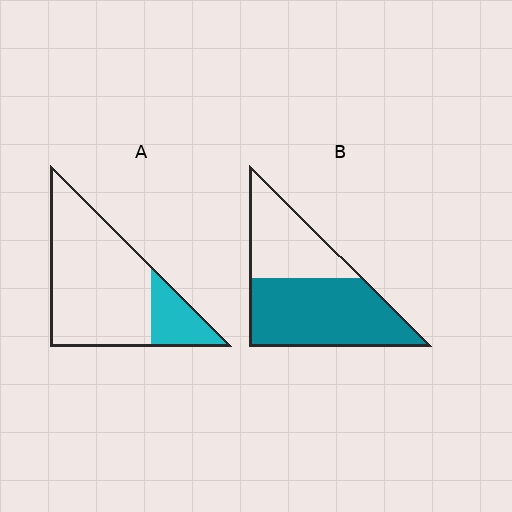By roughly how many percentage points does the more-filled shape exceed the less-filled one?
By roughly 40 percentage points (B over A).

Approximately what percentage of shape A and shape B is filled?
A is approximately 20% and B is approximately 60%.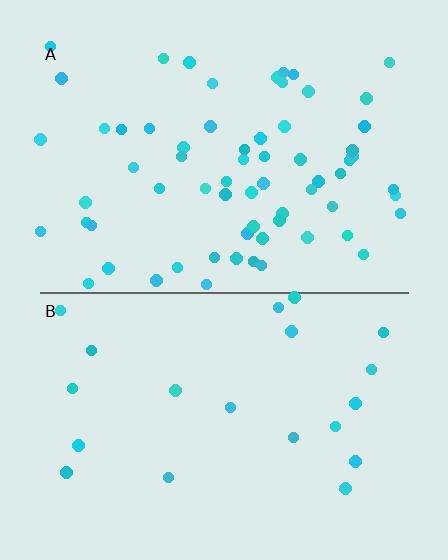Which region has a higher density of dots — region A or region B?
A (the top).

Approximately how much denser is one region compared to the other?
Approximately 3.2× — region A over region B.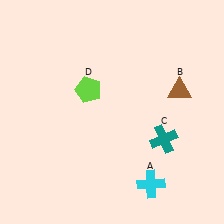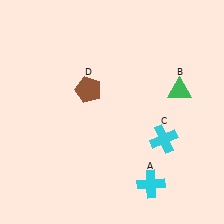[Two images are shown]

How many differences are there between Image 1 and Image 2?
There are 3 differences between the two images.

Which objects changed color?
B changed from brown to green. C changed from teal to cyan. D changed from lime to brown.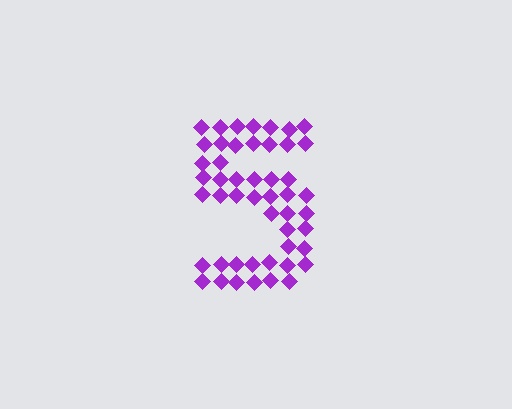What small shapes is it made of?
It is made of small diamonds.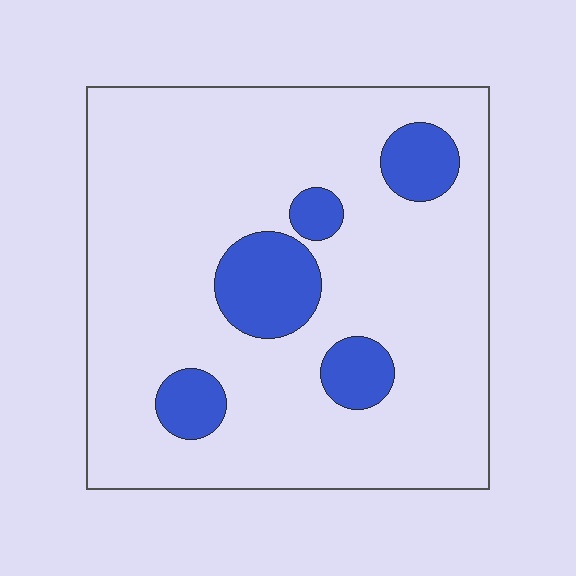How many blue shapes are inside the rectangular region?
5.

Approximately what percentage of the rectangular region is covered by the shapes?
Approximately 15%.